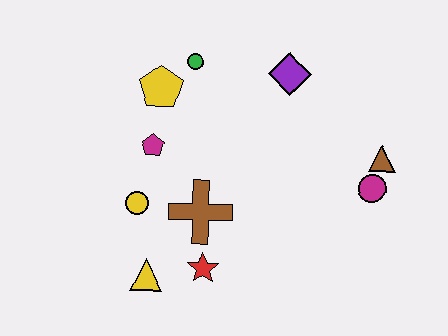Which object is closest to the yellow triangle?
The red star is closest to the yellow triangle.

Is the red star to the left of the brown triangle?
Yes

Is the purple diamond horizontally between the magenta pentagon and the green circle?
No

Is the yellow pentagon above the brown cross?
Yes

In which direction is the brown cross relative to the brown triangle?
The brown cross is to the left of the brown triangle.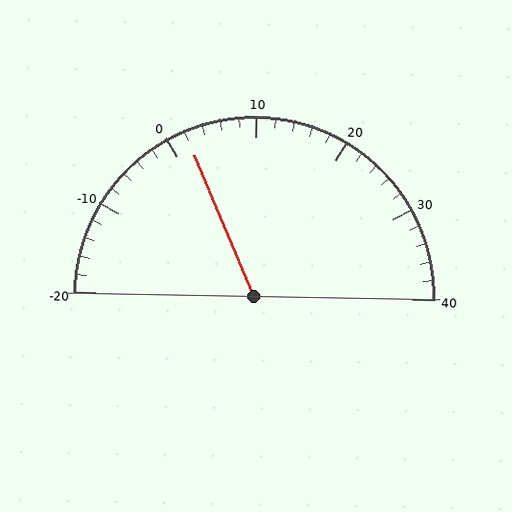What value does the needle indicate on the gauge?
The needle indicates approximately 2.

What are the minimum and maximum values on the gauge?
The gauge ranges from -20 to 40.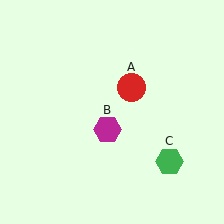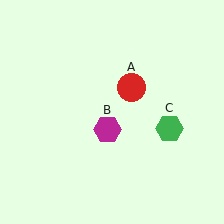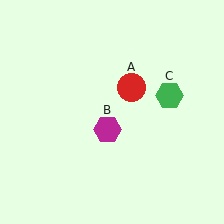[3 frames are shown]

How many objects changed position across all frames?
1 object changed position: green hexagon (object C).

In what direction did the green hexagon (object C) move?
The green hexagon (object C) moved up.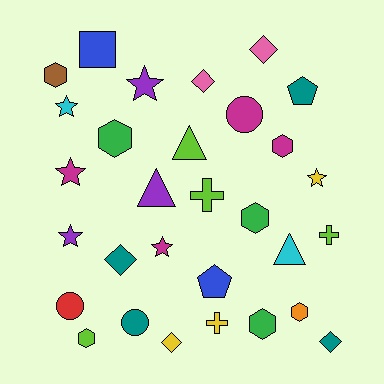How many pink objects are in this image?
There are 2 pink objects.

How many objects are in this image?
There are 30 objects.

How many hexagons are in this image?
There are 7 hexagons.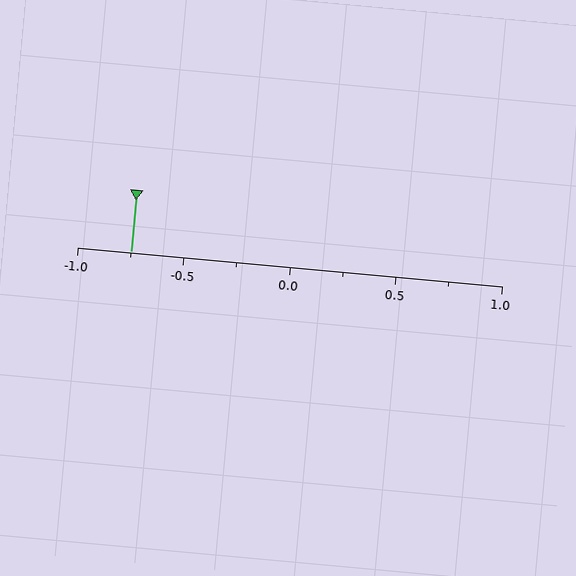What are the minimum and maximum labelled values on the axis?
The axis runs from -1.0 to 1.0.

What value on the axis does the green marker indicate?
The marker indicates approximately -0.75.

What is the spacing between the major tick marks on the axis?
The major ticks are spaced 0.5 apart.